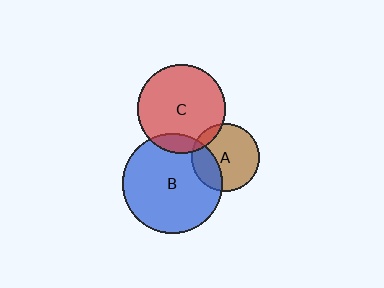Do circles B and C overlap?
Yes.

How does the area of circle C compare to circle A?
Approximately 1.7 times.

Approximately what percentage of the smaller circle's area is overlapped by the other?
Approximately 10%.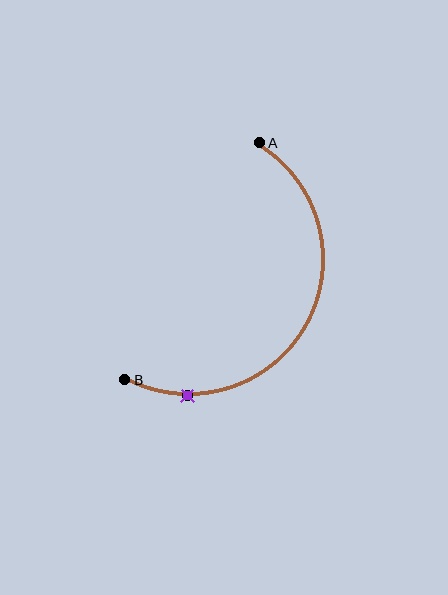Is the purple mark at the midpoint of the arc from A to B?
No. The purple mark lies on the arc but is closer to endpoint B. The arc midpoint would be at the point on the curve equidistant along the arc from both A and B.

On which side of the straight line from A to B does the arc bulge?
The arc bulges to the right of the straight line connecting A and B.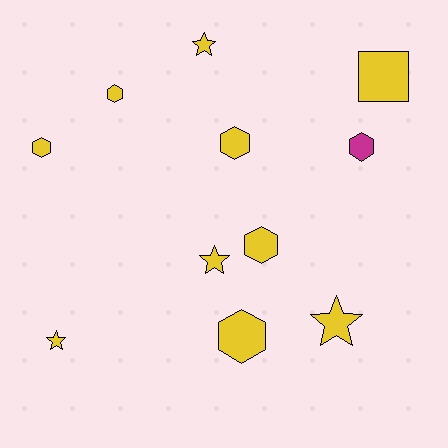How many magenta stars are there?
There are no magenta stars.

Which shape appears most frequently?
Hexagon, with 6 objects.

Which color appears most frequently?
Yellow, with 10 objects.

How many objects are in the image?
There are 11 objects.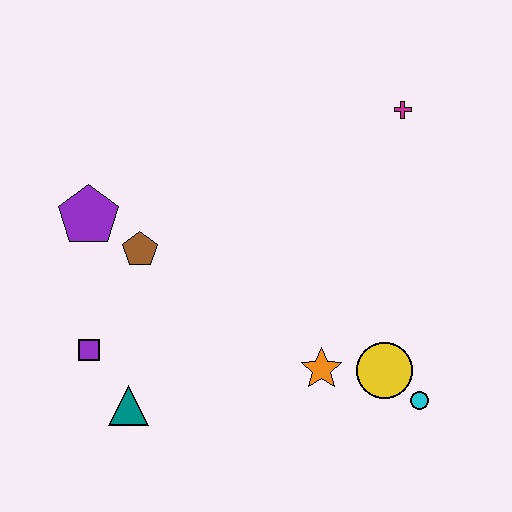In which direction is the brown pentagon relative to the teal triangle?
The brown pentagon is above the teal triangle.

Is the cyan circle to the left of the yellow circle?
No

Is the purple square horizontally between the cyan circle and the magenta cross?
No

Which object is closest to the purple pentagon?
The brown pentagon is closest to the purple pentagon.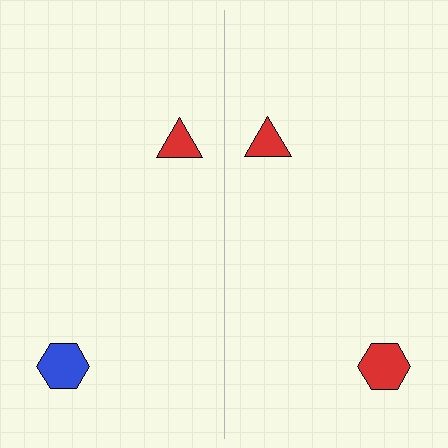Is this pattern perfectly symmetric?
No, the pattern is not perfectly symmetric. The red hexagon on the right side breaks the symmetry — its mirror counterpart is blue.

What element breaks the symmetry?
The red hexagon on the right side breaks the symmetry — its mirror counterpart is blue.